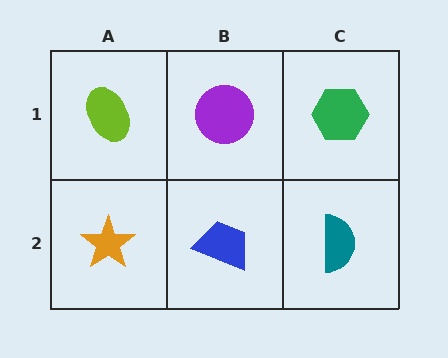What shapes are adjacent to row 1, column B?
A blue trapezoid (row 2, column B), a lime ellipse (row 1, column A), a green hexagon (row 1, column C).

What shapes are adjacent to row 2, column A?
A lime ellipse (row 1, column A), a blue trapezoid (row 2, column B).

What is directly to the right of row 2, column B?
A teal semicircle.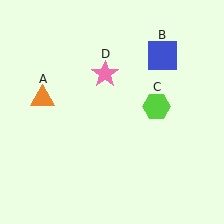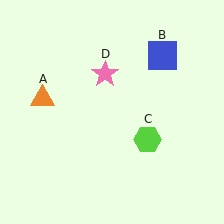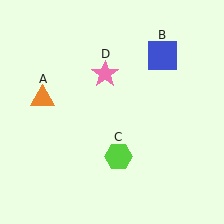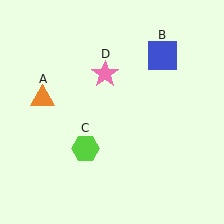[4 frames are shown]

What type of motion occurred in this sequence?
The lime hexagon (object C) rotated clockwise around the center of the scene.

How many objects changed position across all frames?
1 object changed position: lime hexagon (object C).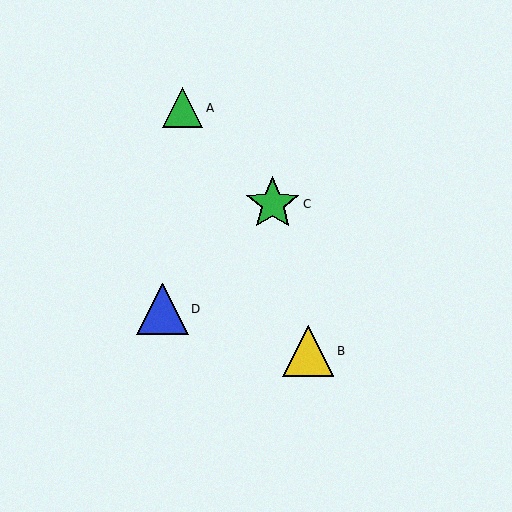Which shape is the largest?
The green star (labeled C) is the largest.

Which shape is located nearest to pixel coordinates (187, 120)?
The green triangle (labeled A) at (183, 108) is nearest to that location.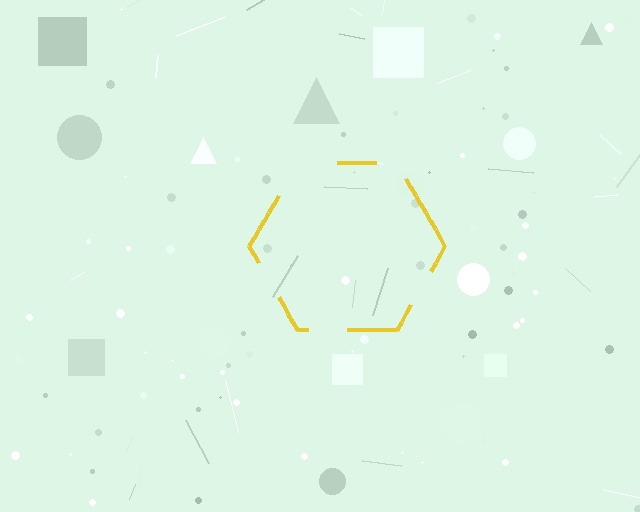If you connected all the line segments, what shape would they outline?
They would outline a hexagon.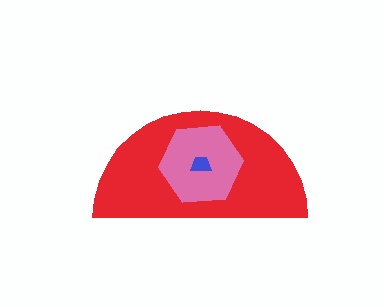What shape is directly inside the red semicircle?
The pink hexagon.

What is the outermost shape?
The red semicircle.